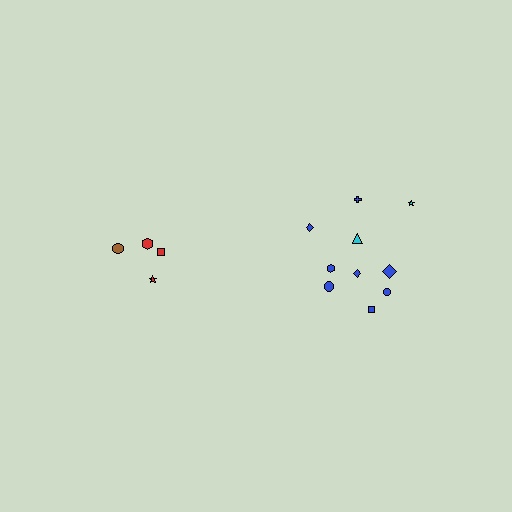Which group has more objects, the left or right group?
The right group.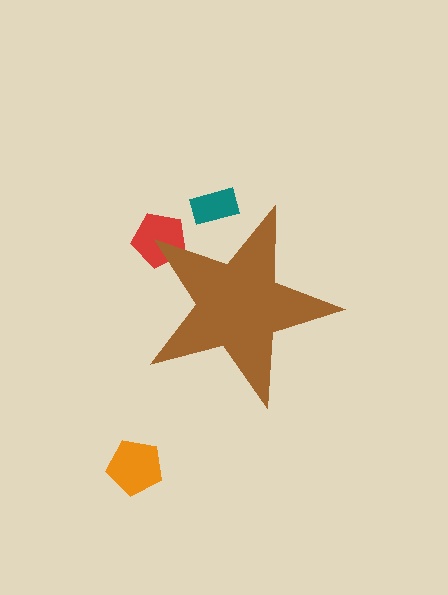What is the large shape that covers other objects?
A brown star.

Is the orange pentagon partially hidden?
No, the orange pentagon is fully visible.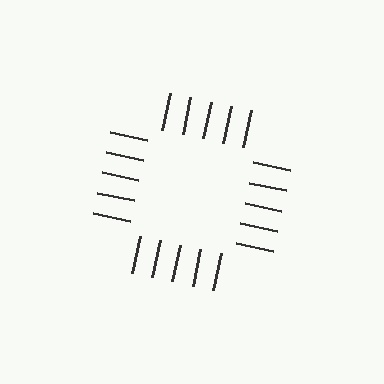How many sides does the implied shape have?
4 sides — the line-ends trace a square.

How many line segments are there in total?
20 — 5 along each of the 4 edges.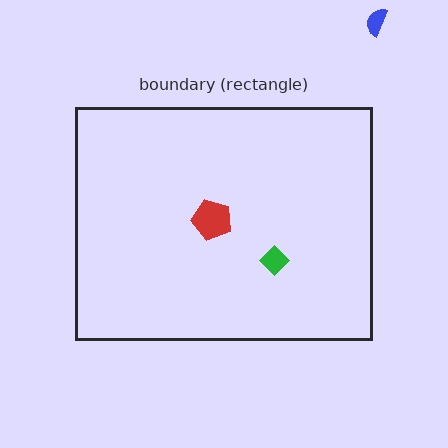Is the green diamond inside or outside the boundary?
Inside.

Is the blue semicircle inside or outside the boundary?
Outside.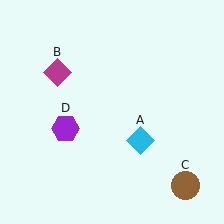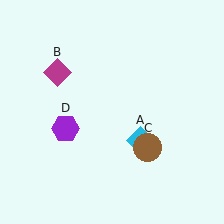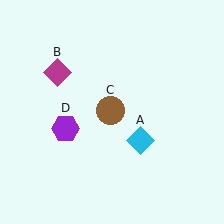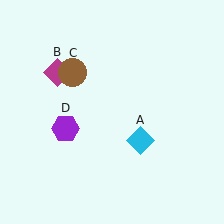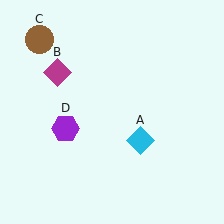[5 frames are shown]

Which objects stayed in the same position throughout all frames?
Cyan diamond (object A) and magenta diamond (object B) and purple hexagon (object D) remained stationary.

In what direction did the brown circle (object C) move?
The brown circle (object C) moved up and to the left.